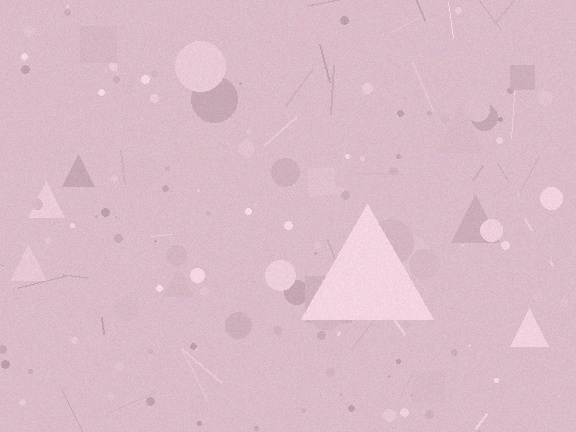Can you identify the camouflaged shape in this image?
The camouflaged shape is a triangle.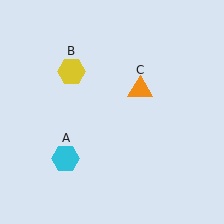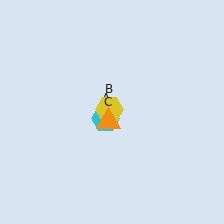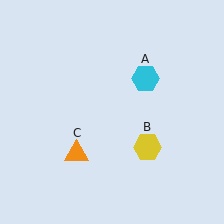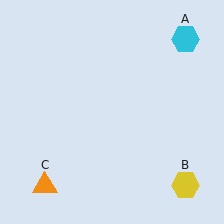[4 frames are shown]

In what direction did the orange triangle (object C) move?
The orange triangle (object C) moved down and to the left.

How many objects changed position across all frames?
3 objects changed position: cyan hexagon (object A), yellow hexagon (object B), orange triangle (object C).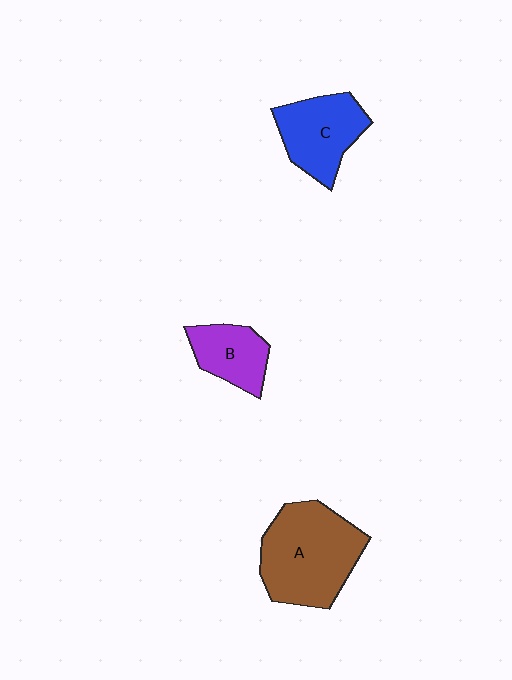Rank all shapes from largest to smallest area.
From largest to smallest: A (brown), C (blue), B (purple).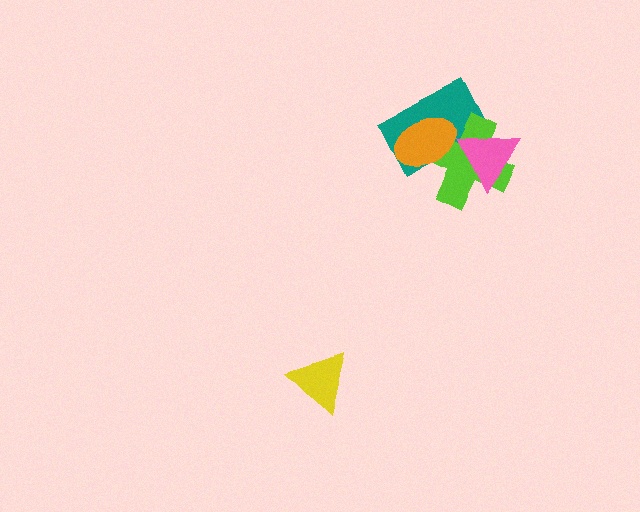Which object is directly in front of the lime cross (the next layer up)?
The pink triangle is directly in front of the lime cross.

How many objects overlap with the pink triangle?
2 objects overlap with the pink triangle.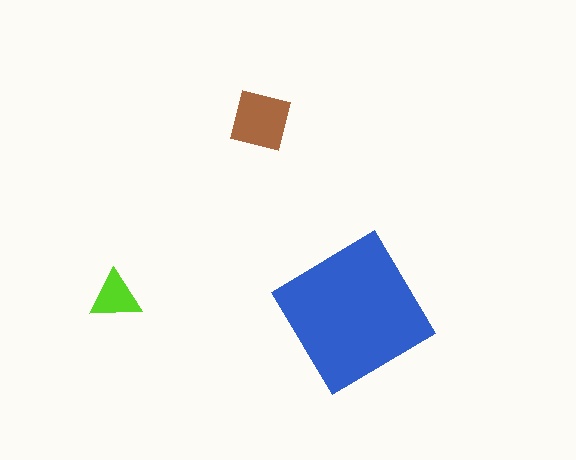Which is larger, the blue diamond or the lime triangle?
The blue diamond.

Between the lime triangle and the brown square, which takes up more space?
The brown square.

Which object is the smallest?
The lime triangle.